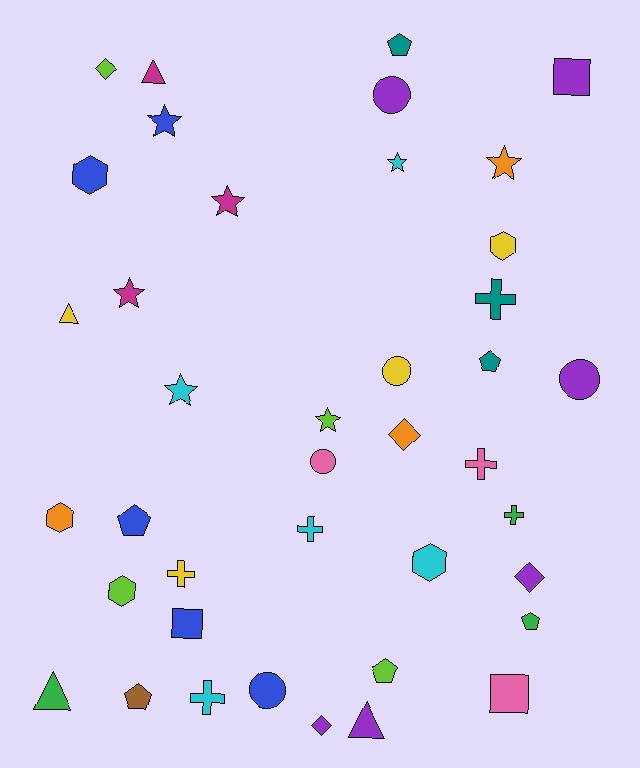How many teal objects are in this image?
There are 3 teal objects.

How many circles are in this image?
There are 5 circles.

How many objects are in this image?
There are 40 objects.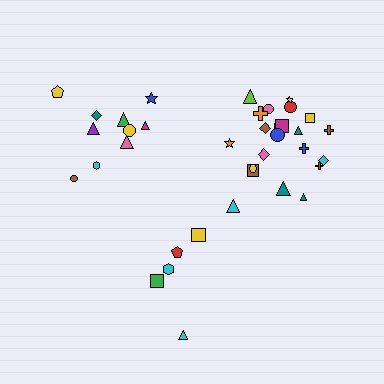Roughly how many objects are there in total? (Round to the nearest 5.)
Roughly 35 objects in total.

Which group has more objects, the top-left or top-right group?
The top-right group.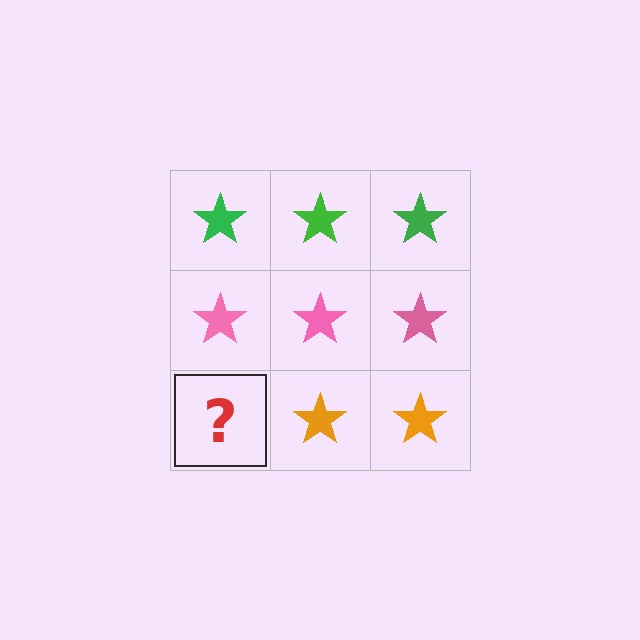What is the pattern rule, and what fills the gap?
The rule is that each row has a consistent color. The gap should be filled with an orange star.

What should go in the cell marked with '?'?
The missing cell should contain an orange star.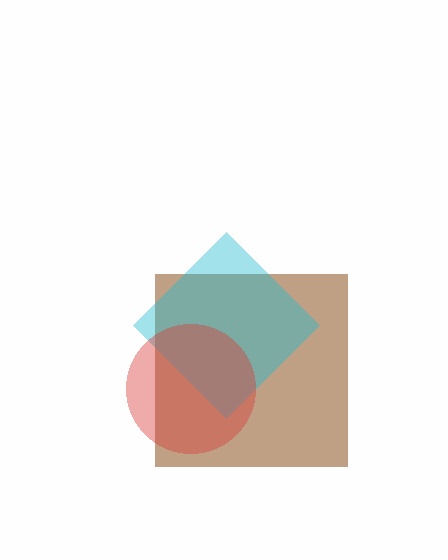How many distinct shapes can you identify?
There are 3 distinct shapes: a brown square, a cyan diamond, a red circle.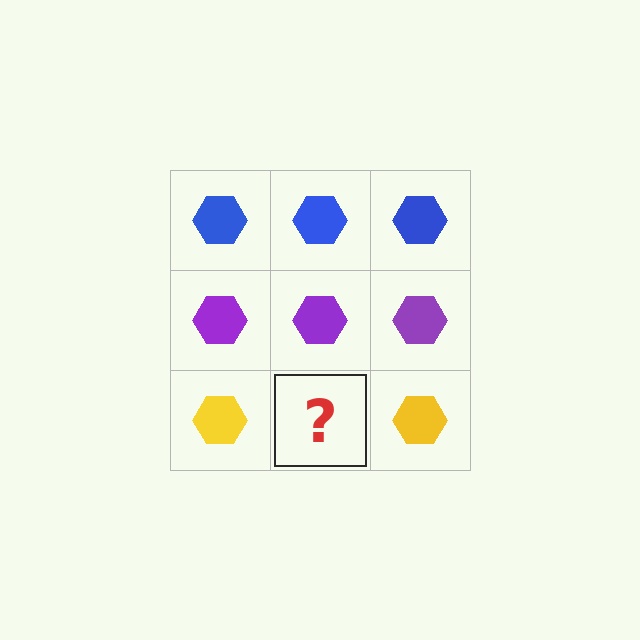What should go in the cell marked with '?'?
The missing cell should contain a yellow hexagon.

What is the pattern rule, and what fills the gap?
The rule is that each row has a consistent color. The gap should be filled with a yellow hexagon.